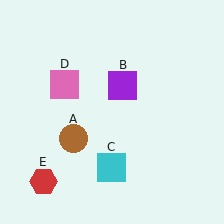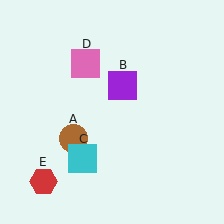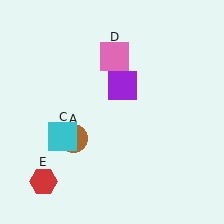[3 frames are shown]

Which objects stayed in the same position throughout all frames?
Brown circle (object A) and purple square (object B) and red hexagon (object E) remained stationary.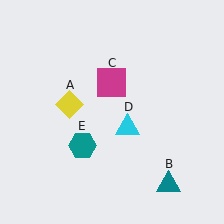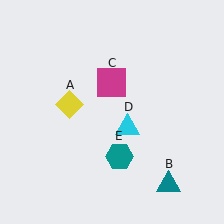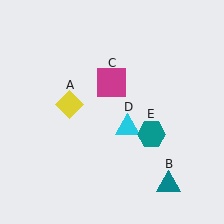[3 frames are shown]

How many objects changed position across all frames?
1 object changed position: teal hexagon (object E).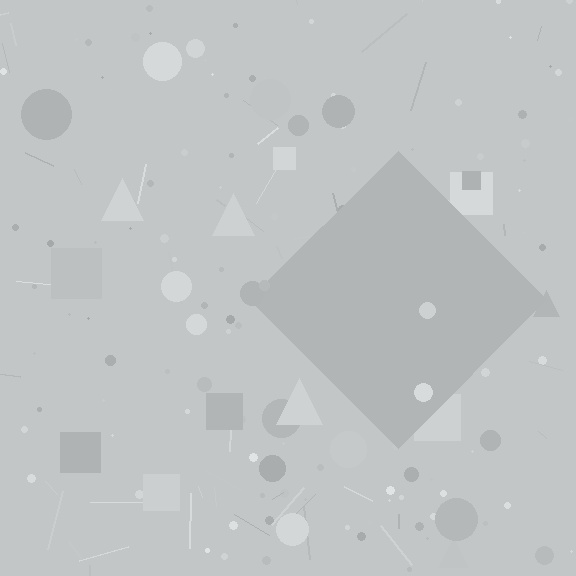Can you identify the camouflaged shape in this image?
The camouflaged shape is a diamond.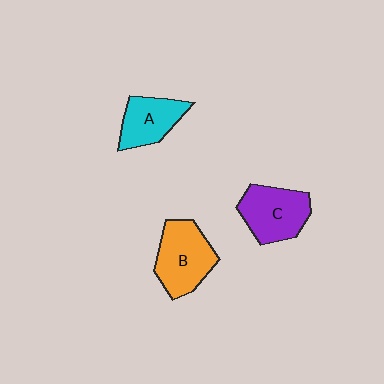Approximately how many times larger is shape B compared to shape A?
Approximately 1.3 times.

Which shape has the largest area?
Shape B (orange).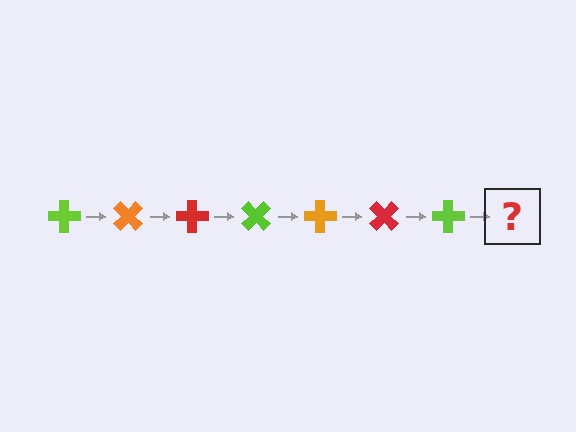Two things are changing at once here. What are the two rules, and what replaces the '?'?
The two rules are that it rotates 45 degrees each step and the color cycles through lime, orange, and red. The '?' should be an orange cross, rotated 315 degrees from the start.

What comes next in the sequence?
The next element should be an orange cross, rotated 315 degrees from the start.